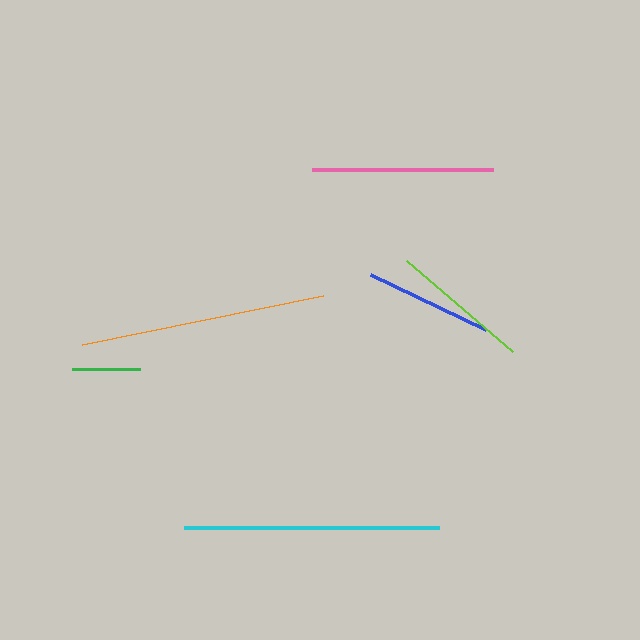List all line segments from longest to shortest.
From longest to shortest: cyan, orange, pink, lime, blue, green.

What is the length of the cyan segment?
The cyan segment is approximately 255 pixels long.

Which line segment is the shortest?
The green line is the shortest at approximately 68 pixels.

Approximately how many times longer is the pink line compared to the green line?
The pink line is approximately 2.7 times the length of the green line.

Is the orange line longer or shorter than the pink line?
The orange line is longer than the pink line.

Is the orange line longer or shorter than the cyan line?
The cyan line is longer than the orange line.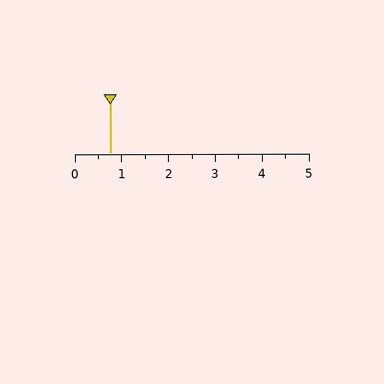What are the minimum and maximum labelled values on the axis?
The axis runs from 0 to 5.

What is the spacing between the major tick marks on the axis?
The major ticks are spaced 1 apart.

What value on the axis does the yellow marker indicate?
The marker indicates approximately 0.8.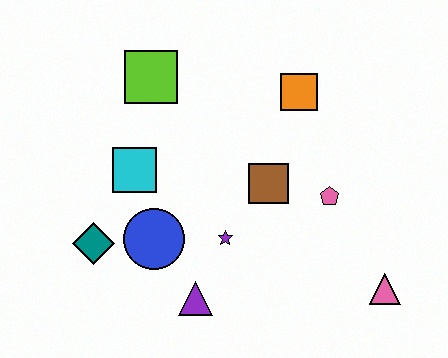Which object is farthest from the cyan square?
The pink triangle is farthest from the cyan square.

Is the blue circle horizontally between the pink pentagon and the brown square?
No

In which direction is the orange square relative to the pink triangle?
The orange square is above the pink triangle.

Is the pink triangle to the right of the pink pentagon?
Yes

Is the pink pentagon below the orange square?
Yes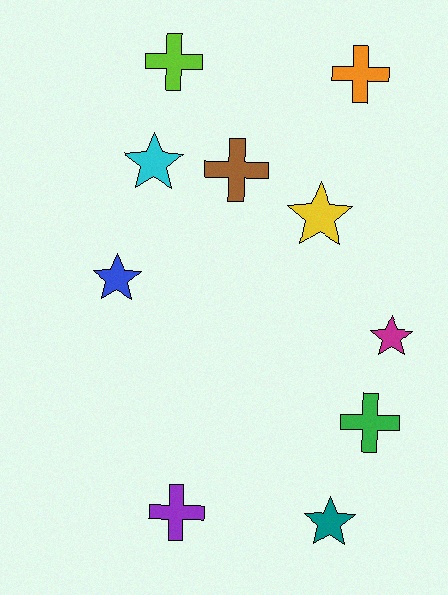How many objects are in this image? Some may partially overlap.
There are 10 objects.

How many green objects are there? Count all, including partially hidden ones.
There is 1 green object.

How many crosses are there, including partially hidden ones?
There are 5 crosses.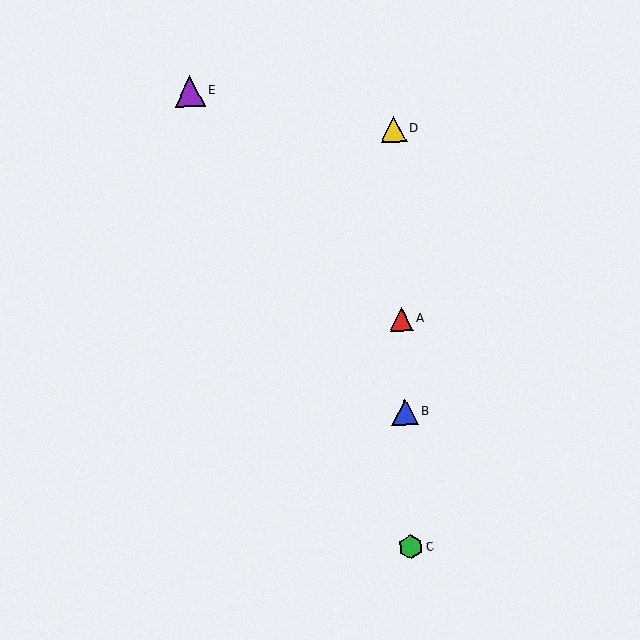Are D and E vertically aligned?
No, D is at x≈393 and E is at x≈190.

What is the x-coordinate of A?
Object A is at x≈401.